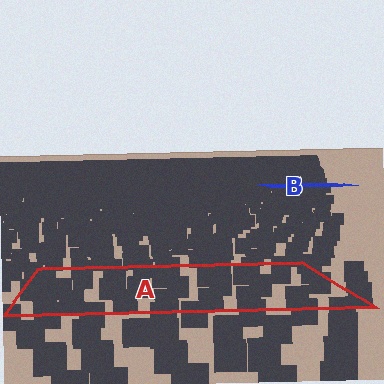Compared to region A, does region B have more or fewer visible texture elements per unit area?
Region B has more texture elements per unit area — they are packed more densely because it is farther away.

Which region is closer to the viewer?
Region A is closer. The texture elements there are larger and more spread out.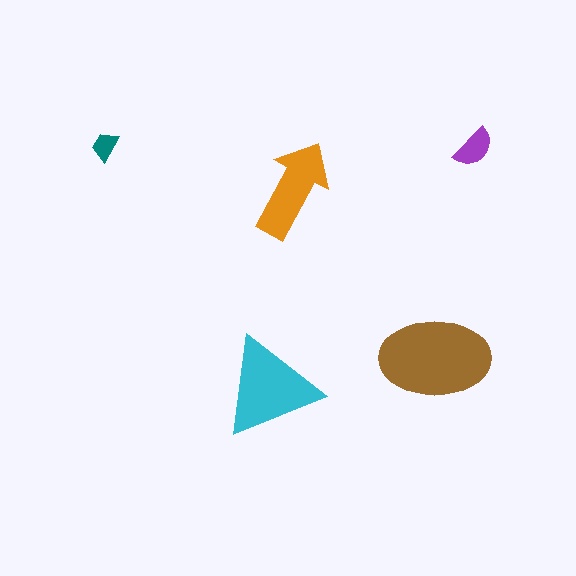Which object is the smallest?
The teal trapezoid.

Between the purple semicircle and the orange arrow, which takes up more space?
The orange arrow.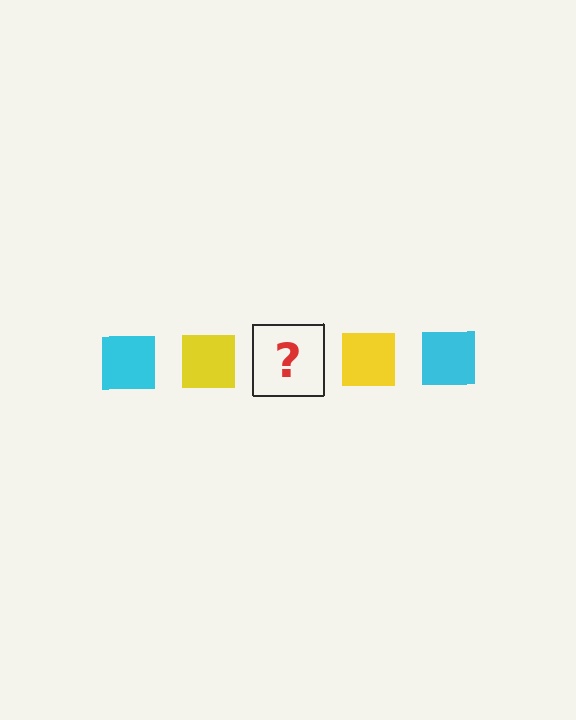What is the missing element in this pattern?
The missing element is a cyan square.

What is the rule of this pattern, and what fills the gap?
The rule is that the pattern cycles through cyan, yellow squares. The gap should be filled with a cyan square.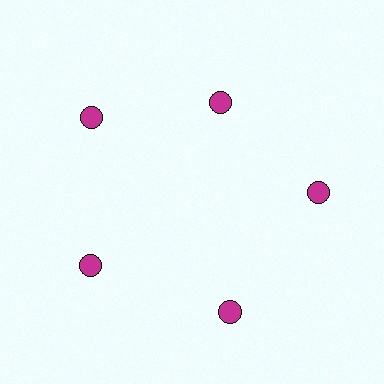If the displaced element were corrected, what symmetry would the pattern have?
It would have 5-fold rotational symmetry — the pattern would map onto itself every 72 degrees.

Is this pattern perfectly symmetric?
No. The 5 magenta circles are arranged in a ring, but one element near the 1 o'clock position is pulled inward toward the center, breaking the 5-fold rotational symmetry.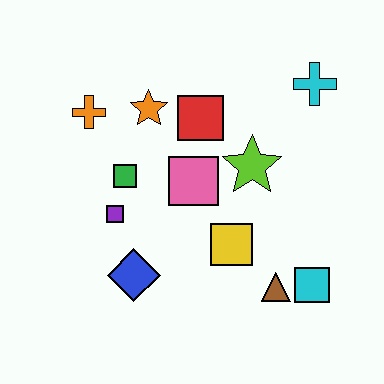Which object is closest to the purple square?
The green square is closest to the purple square.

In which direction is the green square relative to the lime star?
The green square is to the left of the lime star.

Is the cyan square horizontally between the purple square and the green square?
No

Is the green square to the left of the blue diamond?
Yes